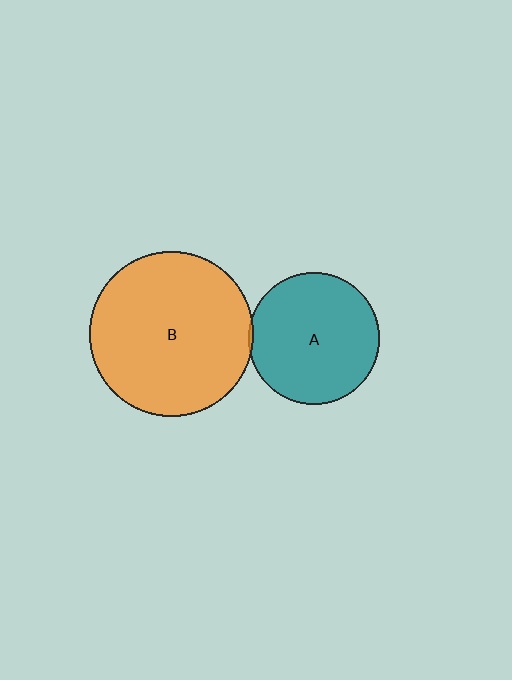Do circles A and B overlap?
Yes.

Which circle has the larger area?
Circle B (orange).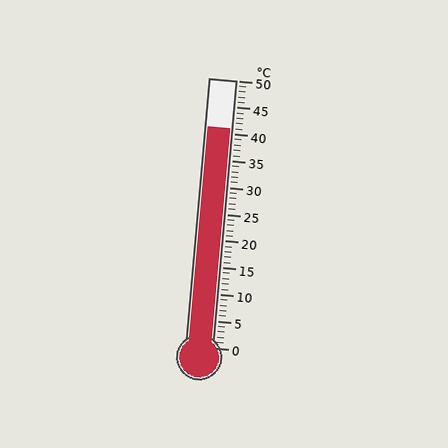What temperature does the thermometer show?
The thermometer shows approximately 41°C.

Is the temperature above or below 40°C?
The temperature is above 40°C.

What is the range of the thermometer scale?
The thermometer scale ranges from 0°C to 50°C.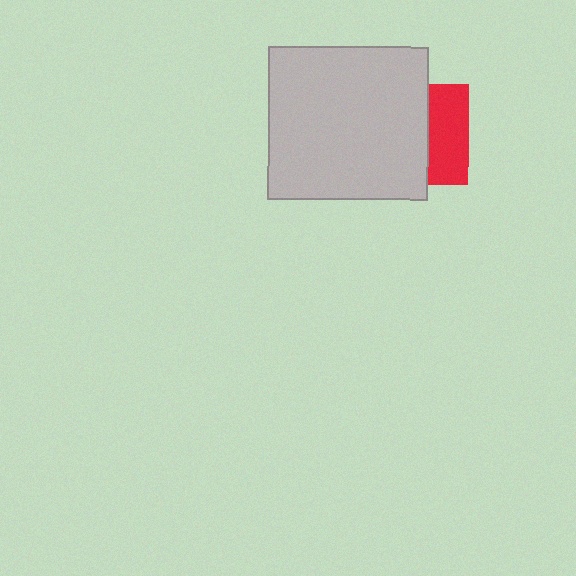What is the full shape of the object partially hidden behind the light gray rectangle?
The partially hidden object is a red square.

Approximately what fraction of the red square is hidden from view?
Roughly 61% of the red square is hidden behind the light gray rectangle.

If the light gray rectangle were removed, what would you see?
You would see the complete red square.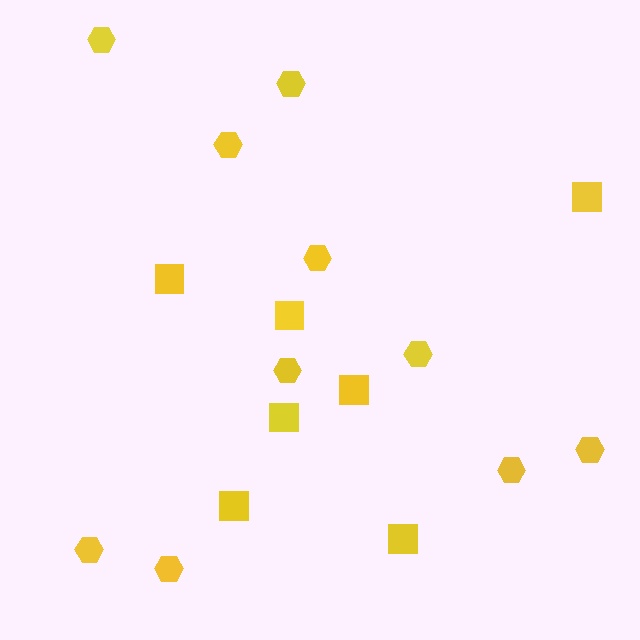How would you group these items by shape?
There are 2 groups: one group of squares (7) and one group of hexagons (10).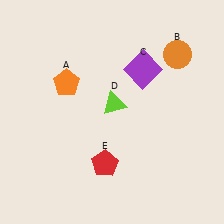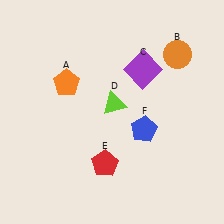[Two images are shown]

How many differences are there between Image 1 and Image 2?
There is 1 difference between the two images.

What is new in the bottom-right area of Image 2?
A blue pentagon (F) was added in the bottom-right area of Image 2.